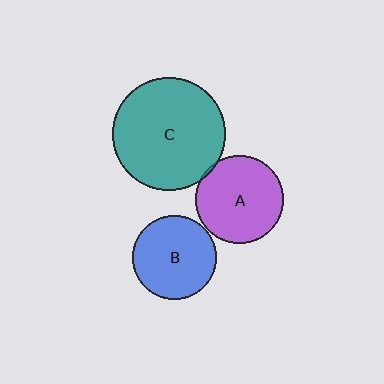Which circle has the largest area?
Circle C (teal).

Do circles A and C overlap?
Yes.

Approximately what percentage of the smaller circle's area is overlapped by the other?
Approximately 5%.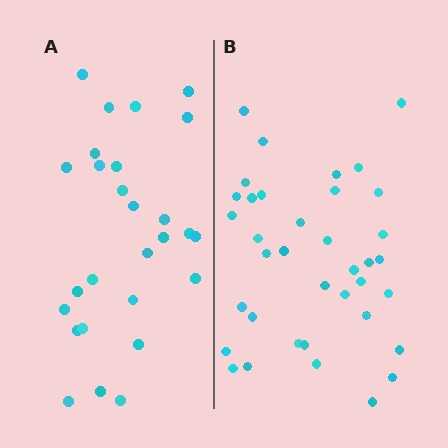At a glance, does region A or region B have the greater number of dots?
Region B (the right region) has more dots.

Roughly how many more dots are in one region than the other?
Region B has roughly 10 or so more dots than region A.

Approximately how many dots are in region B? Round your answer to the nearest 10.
About 40 dots. (The exact count is 37, which rounds to 40.)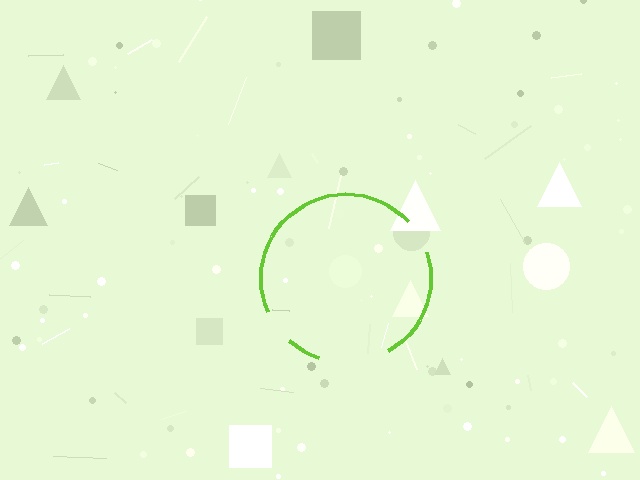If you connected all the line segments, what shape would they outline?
They would outline a circle.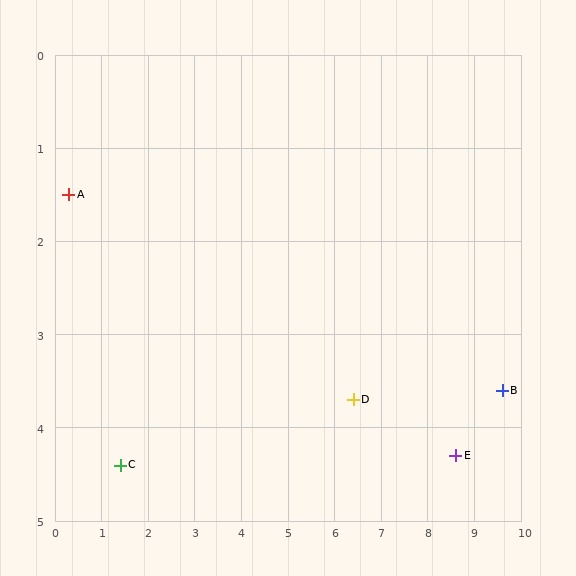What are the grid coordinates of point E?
Point E is at approximately (8.6, 4.3).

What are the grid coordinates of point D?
Point D is at approximately (6.4, 3.7).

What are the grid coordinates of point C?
Point C is at approximately (1.4, 4.4).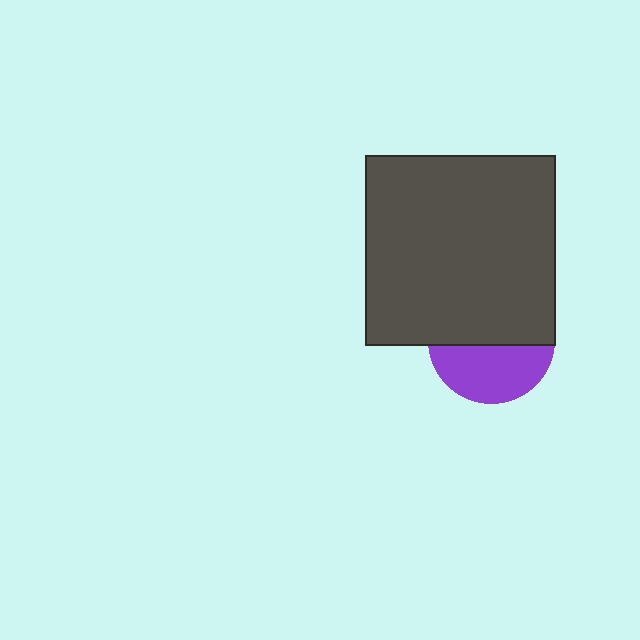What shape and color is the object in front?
The object in front is a dark gray square.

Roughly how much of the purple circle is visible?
A small part of it is visible (roughly 45%).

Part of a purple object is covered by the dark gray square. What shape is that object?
It is a circle.